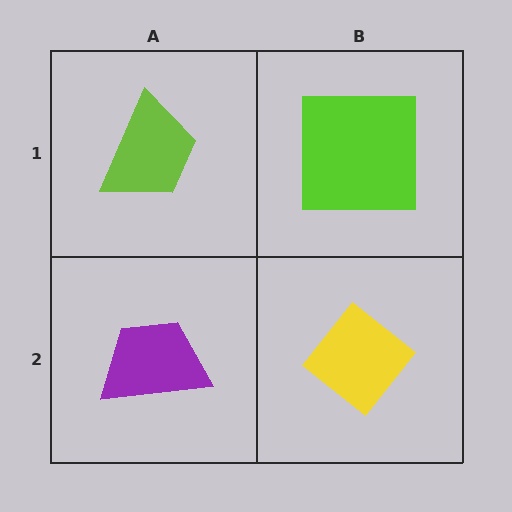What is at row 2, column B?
A yellow diamond.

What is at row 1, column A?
A lime trapezoid.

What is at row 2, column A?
A purple trapezoid.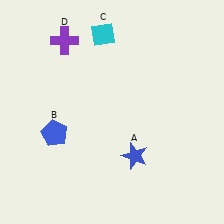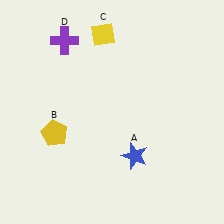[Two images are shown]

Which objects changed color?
B changed from blue to yellow. C changed from cyan to yellow.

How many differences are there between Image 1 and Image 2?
There are 2 differences between the two images.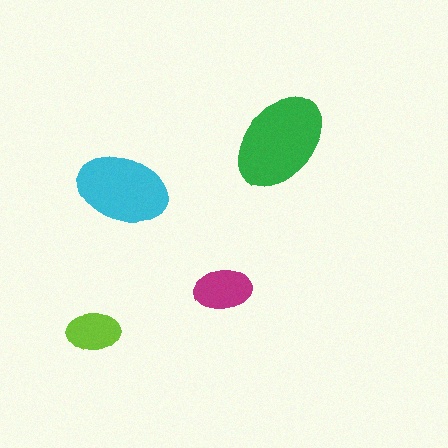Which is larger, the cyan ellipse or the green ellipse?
The green one.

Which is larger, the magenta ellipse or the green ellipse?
The green one.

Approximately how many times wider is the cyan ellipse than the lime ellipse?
About 1.5 times wider.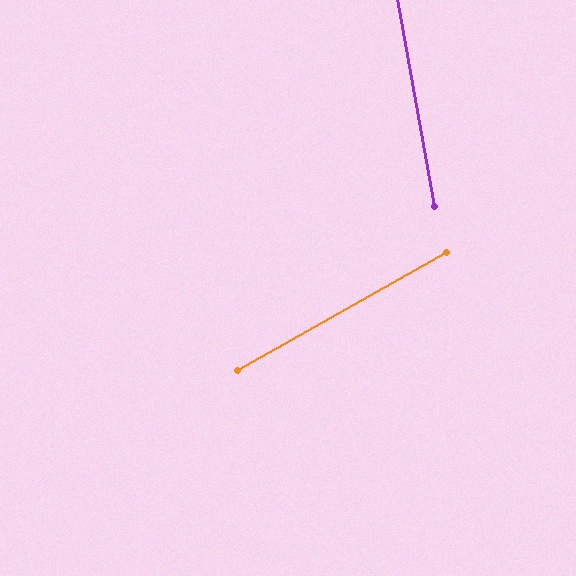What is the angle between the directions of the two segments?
Approximately 71 degrees.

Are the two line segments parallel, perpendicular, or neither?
Neither parallel nor perpendicular — they differ by about 71°.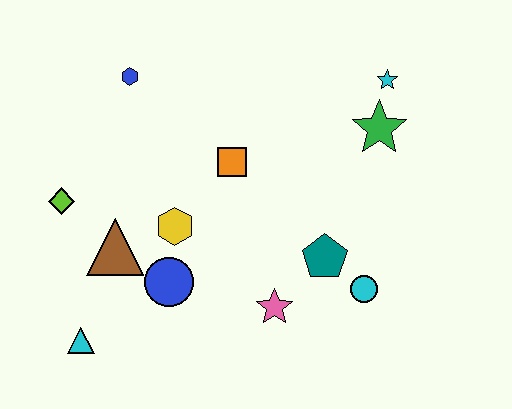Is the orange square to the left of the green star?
Yes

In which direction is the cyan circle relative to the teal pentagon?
The cyan circle is to the right of the teal pentagon.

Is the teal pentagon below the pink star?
No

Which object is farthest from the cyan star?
The cyan triangle is farthest from the cyan star.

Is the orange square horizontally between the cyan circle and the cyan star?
No